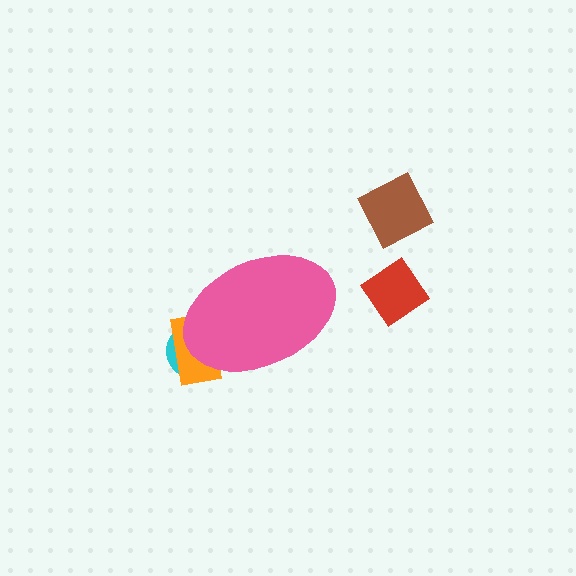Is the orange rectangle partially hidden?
Yes, the orange rectangle is partially hidden behind the pink ellipse.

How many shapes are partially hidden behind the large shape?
2 shapes are partially hidden.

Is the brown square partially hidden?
No, the brown square is fully visible.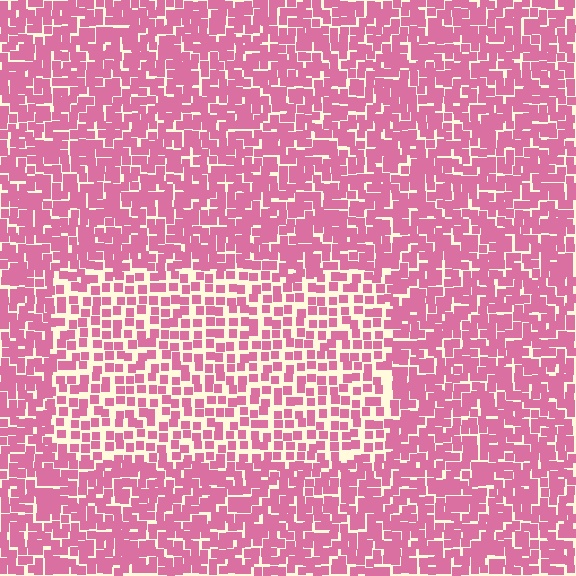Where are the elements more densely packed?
The elements are more densely packed outside the rectangle boundary.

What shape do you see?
I see a rectangle.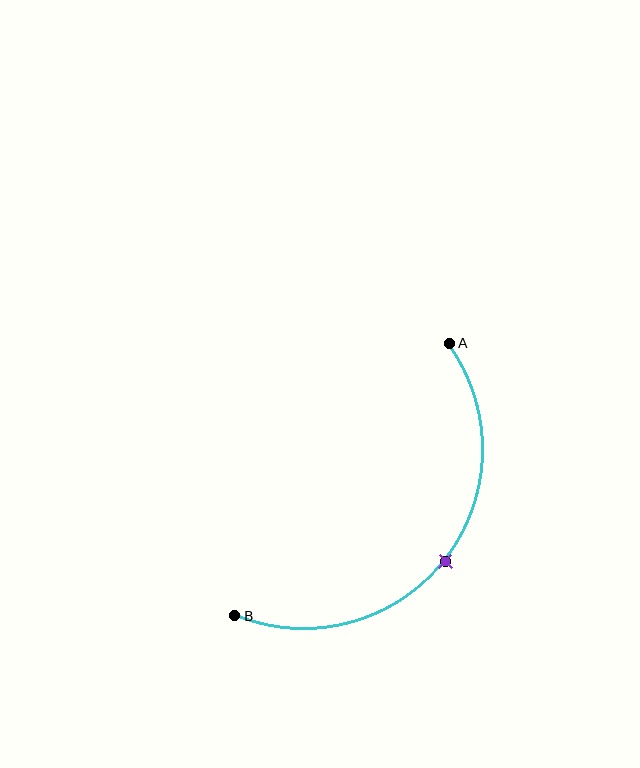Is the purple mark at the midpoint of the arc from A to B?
Yes. The purple mark lies on the arc at equal arc-length from both A and B — it is the arc midpoint.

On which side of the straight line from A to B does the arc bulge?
The arc bulges below and to the right of the straight line connecting A and B.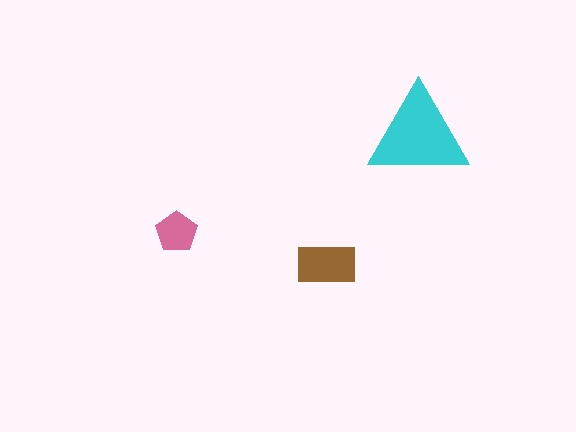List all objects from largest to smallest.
The cyan triangle, the brown rectangle, the pink pentagon.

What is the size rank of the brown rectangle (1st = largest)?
2nd.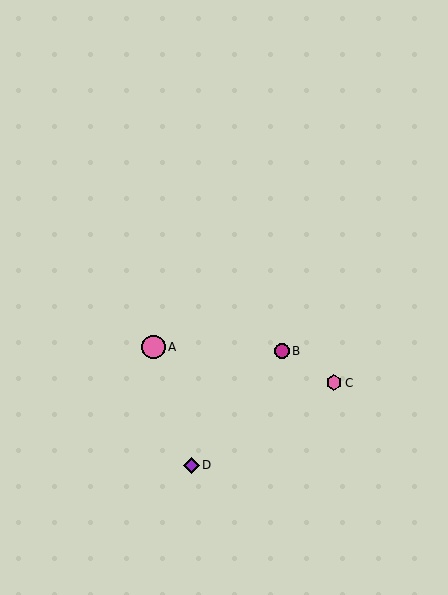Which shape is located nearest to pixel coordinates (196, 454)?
The purple diamond (labeled D) at (191, 465) is nearest to that location.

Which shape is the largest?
The pink circle (labeled A) is the largest.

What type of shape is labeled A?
Shape A is a pink circle.